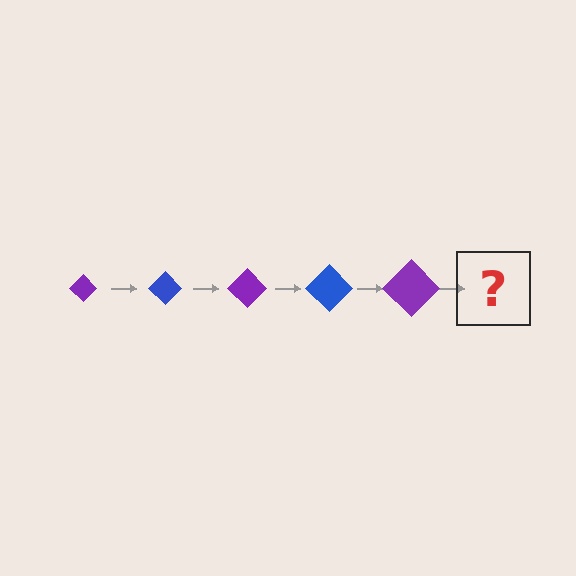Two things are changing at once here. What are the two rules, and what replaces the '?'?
The two rules are that the diamond grows larger each step and the color cycles through purple and blue. The '?' should be a blue diamond, larger than the previous one.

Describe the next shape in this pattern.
It should be a blue diamond, larger than the previous one.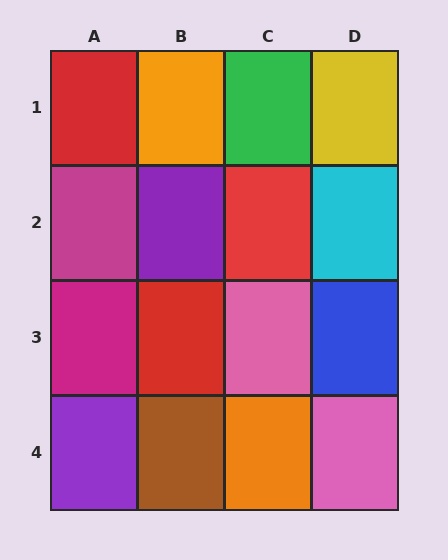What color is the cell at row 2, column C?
Red.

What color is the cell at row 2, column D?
Cyan.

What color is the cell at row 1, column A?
Red.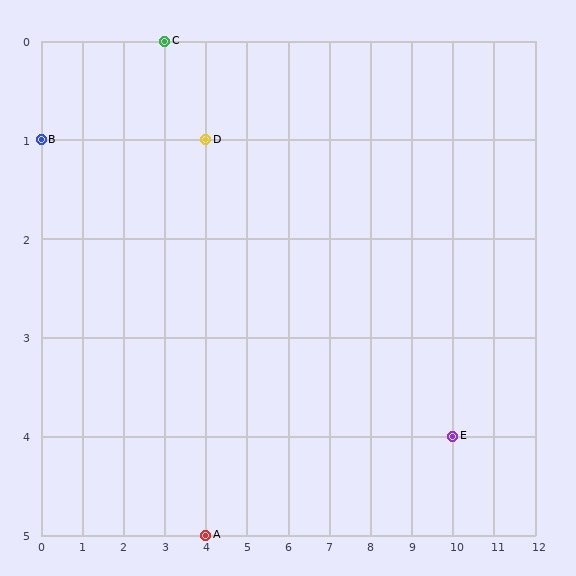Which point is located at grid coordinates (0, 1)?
Point B is at (0, 1).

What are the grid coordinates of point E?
Point E is at grid coordinates (10, 4).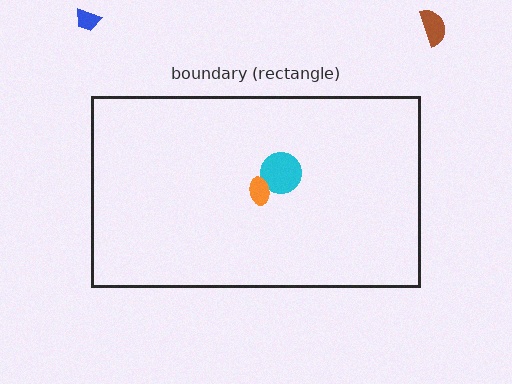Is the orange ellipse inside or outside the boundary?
Inside.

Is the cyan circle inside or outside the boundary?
Inside.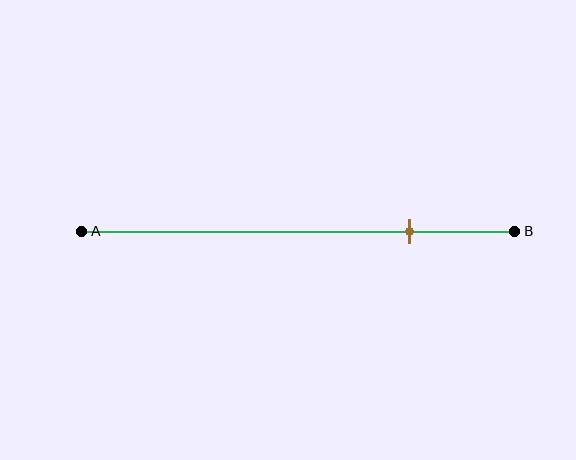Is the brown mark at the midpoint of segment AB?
No, the mark is at about 75% from A, not at the 50% midpoint.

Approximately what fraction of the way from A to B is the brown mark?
The brown mark is approximately 75% of the way from A to B.